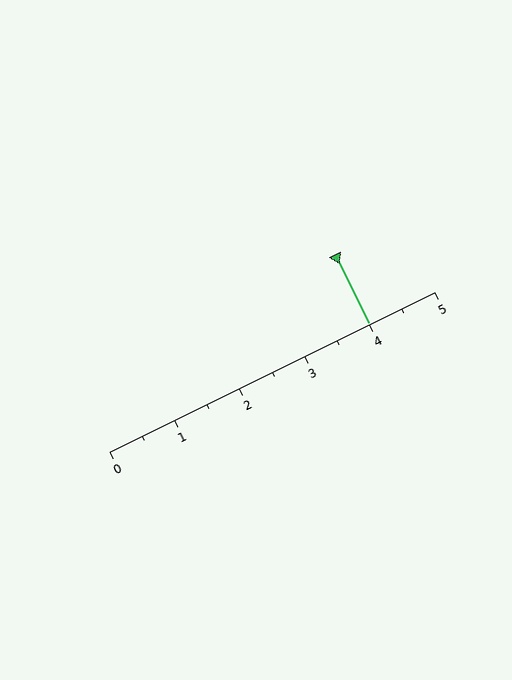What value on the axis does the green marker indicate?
The marker indicates approximately 4.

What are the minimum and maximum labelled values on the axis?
The axis runs from 0 to 5.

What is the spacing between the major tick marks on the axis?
The major ticks are spaced 1 apart.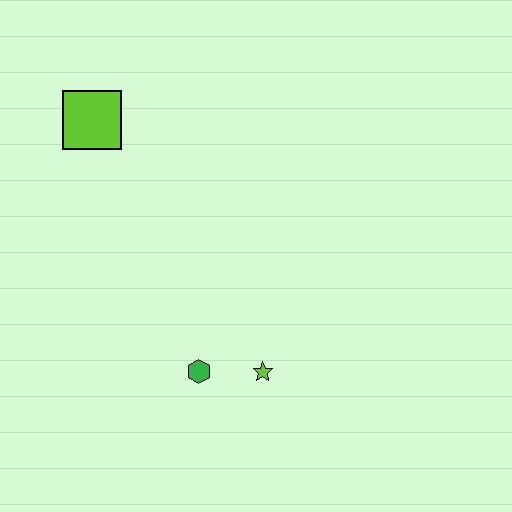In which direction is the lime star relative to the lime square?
The lime star is below the lime square.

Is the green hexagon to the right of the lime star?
No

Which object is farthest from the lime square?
The lime star is farthest from the lime square.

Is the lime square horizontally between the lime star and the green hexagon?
No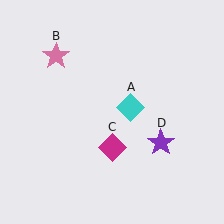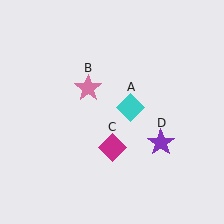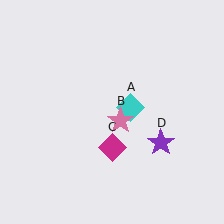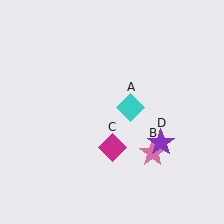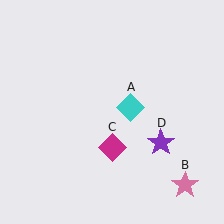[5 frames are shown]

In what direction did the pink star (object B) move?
The pink star (object B) moved down and to the right.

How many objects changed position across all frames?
1 object changed position: pink star (object B).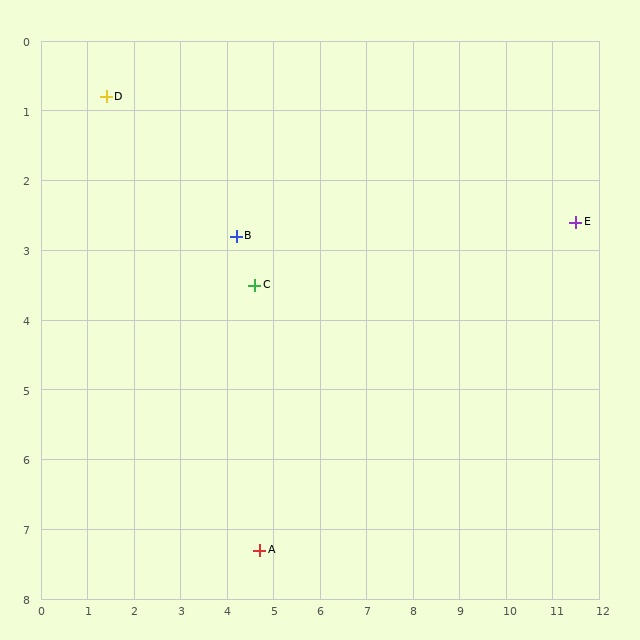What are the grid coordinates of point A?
Point A is at approximately (4.7, 7.3).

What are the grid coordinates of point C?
Point C is at approximately (4.6, 3.5).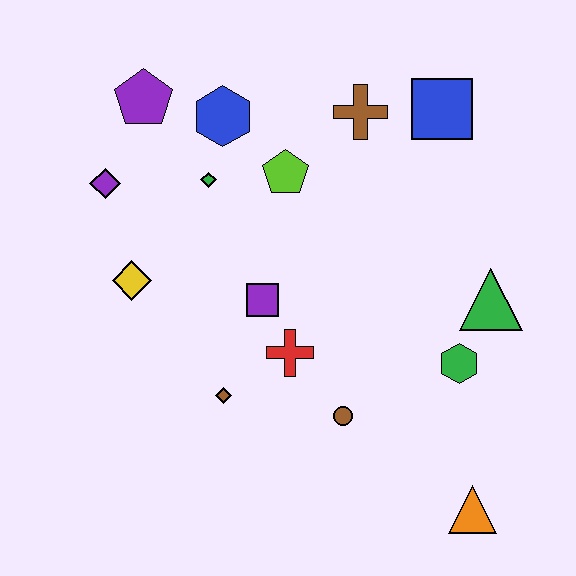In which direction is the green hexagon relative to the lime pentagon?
The green hexagon is below the lime pentagon.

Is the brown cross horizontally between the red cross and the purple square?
No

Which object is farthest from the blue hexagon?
The orange triangle is farthest from the blue hexagon.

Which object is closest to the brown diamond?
The red cross is closest to the brown diamond.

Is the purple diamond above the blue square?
No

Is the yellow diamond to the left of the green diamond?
Yes